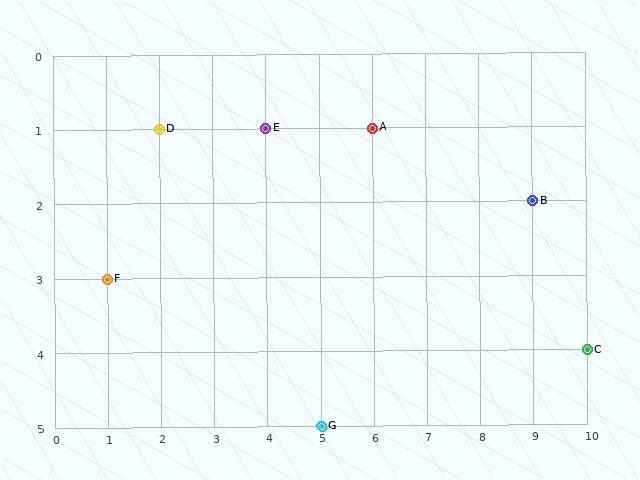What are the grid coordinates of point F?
Point F is at grid coordinates (1, 3).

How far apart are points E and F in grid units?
Points E and F are 3 columns and 2 rows apart (about 3.6 grid units diagonally).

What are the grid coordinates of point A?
Point A is at grid coordinates (6, 1).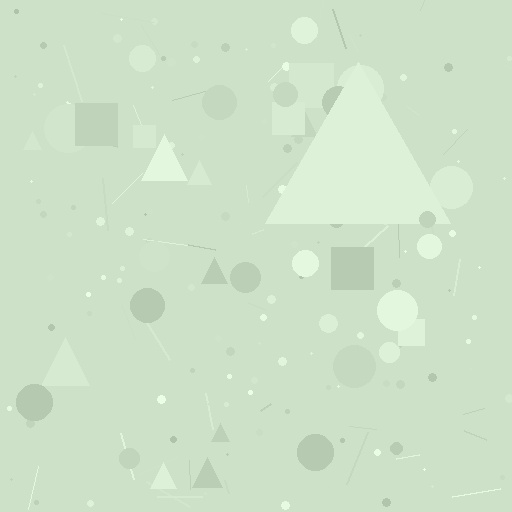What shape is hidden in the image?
A triangle is hidden in the image.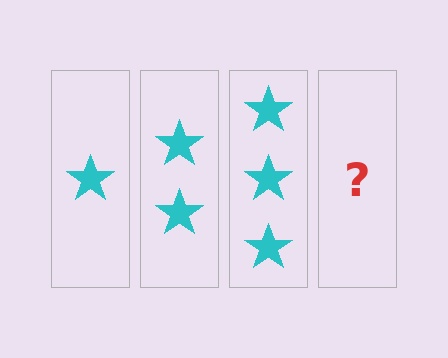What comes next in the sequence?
The next element should be 4 stars.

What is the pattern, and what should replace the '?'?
The pattern is that each step adds one more star. The '?' should be 4 stars.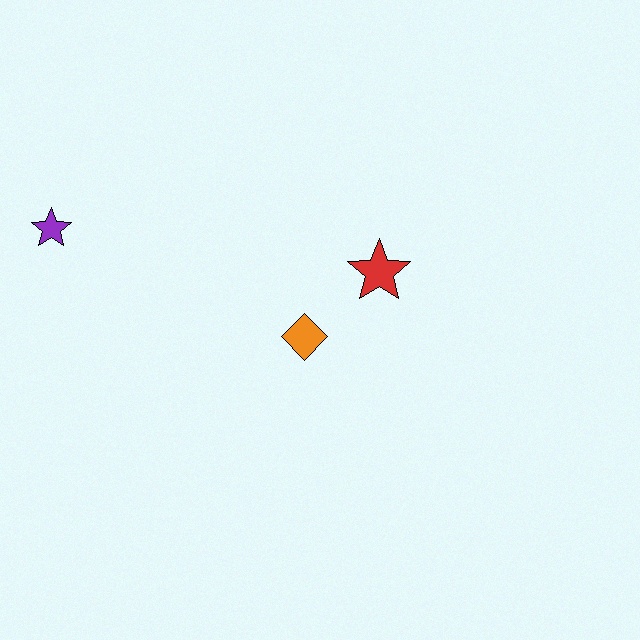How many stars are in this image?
There are 2 stars.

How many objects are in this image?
There are 3 objects.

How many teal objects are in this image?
There are no teal objects.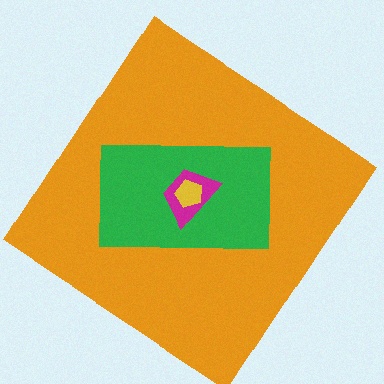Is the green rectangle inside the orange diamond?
Yes.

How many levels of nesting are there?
4.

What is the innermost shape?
The yellow pentagon.